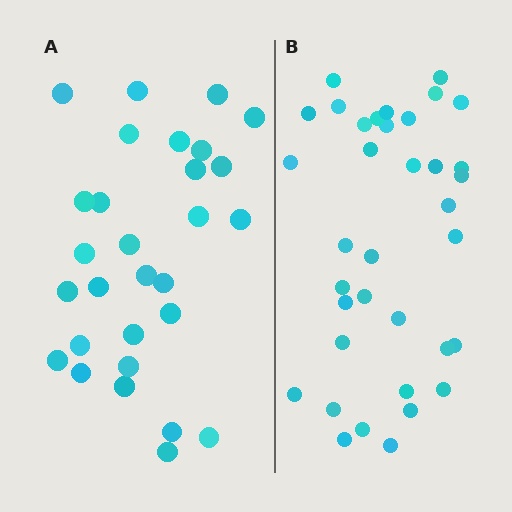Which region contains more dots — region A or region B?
Region B (the right region) has more dots.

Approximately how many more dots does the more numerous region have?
Region B has roughly 8 or so more dots than region A.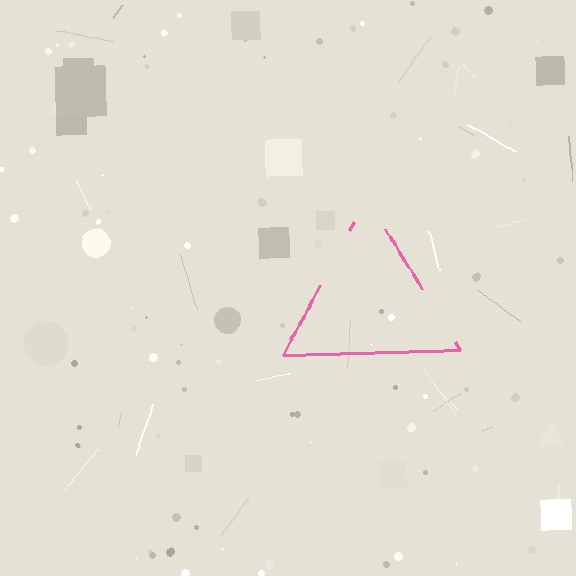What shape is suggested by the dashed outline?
The dashed outline suggests a triangle.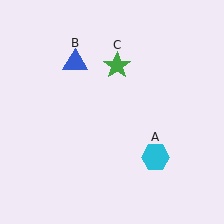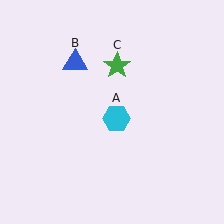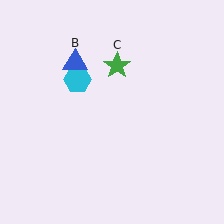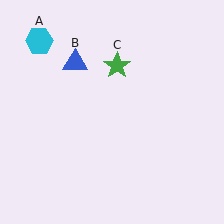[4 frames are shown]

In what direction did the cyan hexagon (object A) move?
The cyan hexagon (object A) moved up and to the left.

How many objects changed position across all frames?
1 object changed position: cyan hexagon (object A).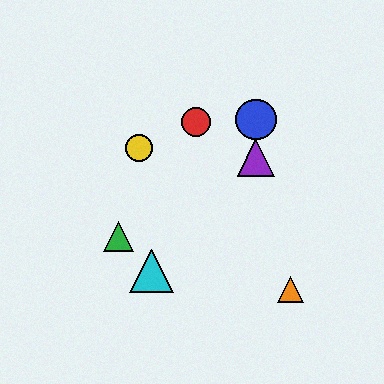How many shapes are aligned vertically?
2 shapes (the blue circle, the purple triangle) are aligned vertically.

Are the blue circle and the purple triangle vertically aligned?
Yes, both are at x≈256.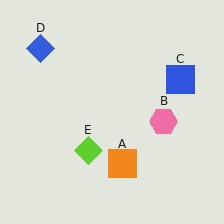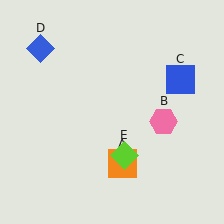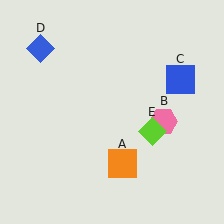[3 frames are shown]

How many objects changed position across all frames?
1 object changed position: lime diamond (object E).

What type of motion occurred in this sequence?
The lime diamond (object E) rotated counterclockwise around the center of the scene.